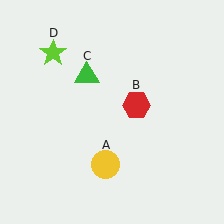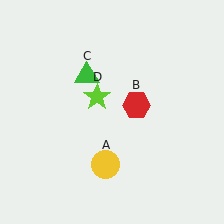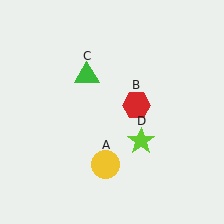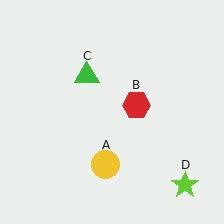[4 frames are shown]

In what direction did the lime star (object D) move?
The lime star (object D) moved down and to the right.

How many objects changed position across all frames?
1 object changed position: lime star (object D).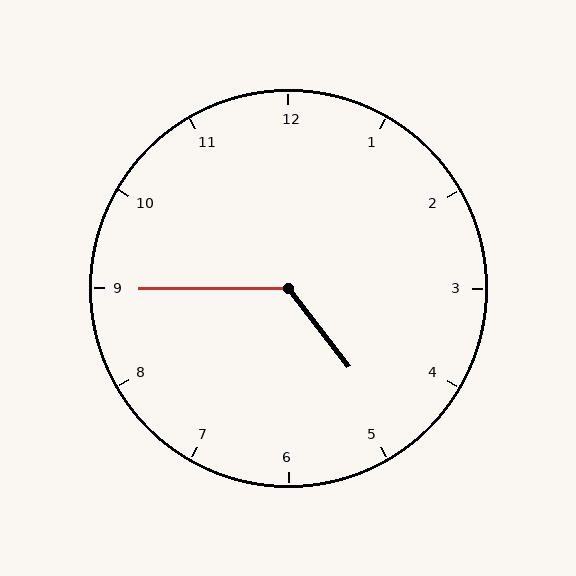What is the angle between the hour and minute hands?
Approximately 128 degrees.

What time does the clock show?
4:45.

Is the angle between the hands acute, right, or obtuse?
It is obtuse.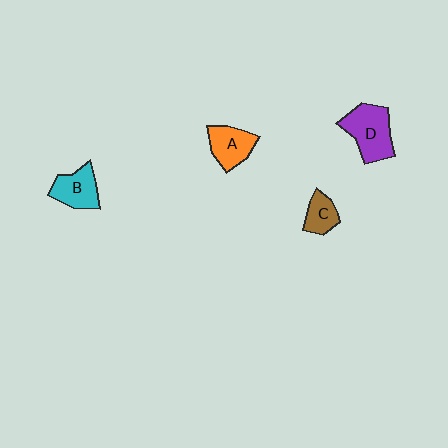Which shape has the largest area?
Shape D (purple).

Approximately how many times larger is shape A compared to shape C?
Approximately 1.4 times.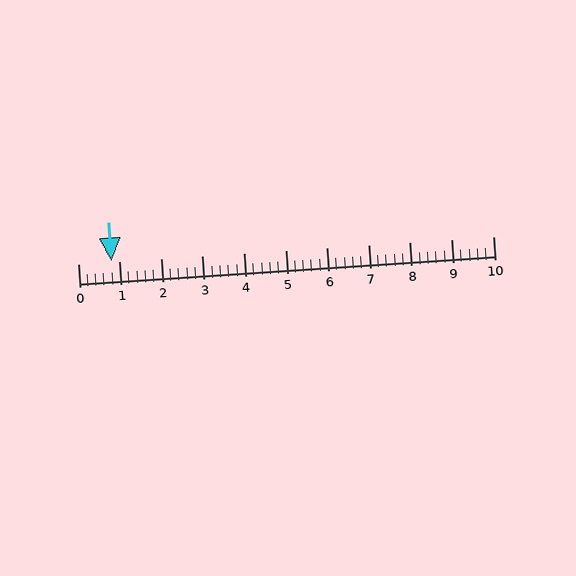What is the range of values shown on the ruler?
The ruler shows values from 0 to 10.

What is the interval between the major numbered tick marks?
The major tick marks are spaced 1 units apart.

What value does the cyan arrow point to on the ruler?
The cyan arrow points to approximately 0.8.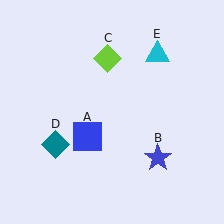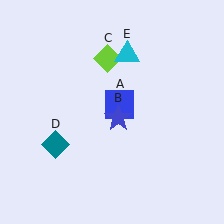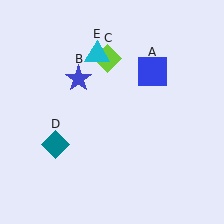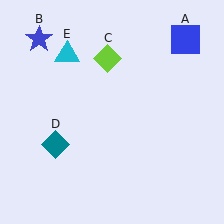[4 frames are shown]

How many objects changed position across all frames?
3 objects changed position: blue square (object A), blue star (object B), cyan triangle (object E).